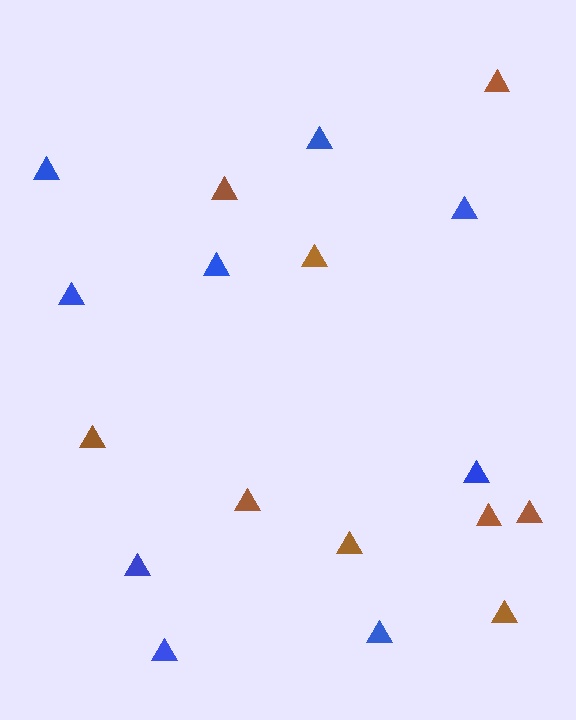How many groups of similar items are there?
There are 2 groups: one group of brown triangles (9) and one group of blue triangles (9).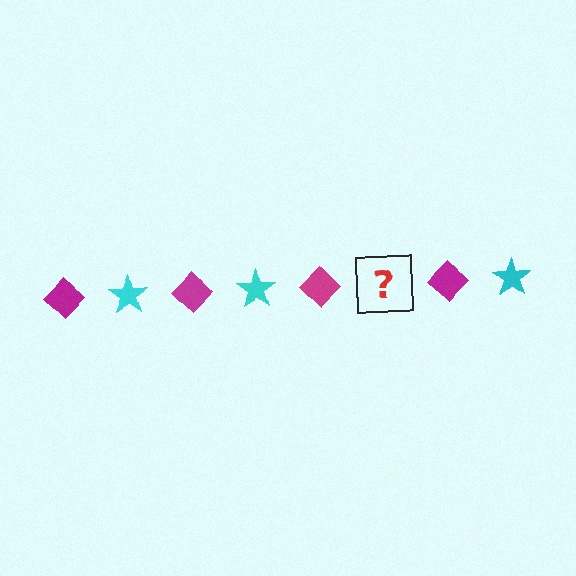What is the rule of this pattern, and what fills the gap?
The rule is that the pattern alternates between magenta diamond and cyan star. The gap should be filled with a cyan star.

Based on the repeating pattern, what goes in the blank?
The blank should be a cyan star.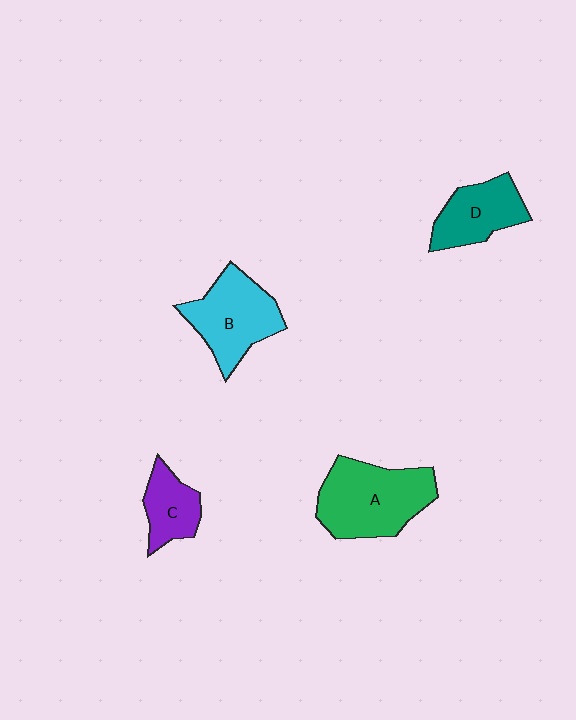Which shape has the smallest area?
Shape C (purple).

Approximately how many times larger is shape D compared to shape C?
Approximately 1.3 times.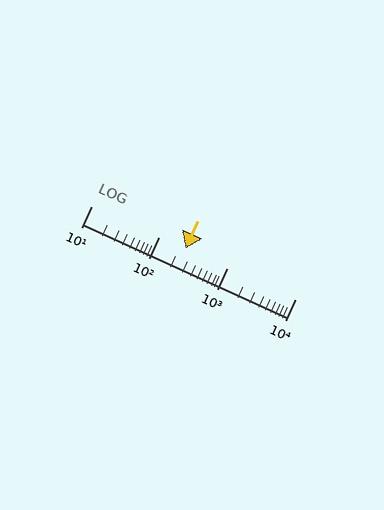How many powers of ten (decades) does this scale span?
The scale spans 3 decades, from 10 to 10000.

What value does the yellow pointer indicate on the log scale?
The pointer indicates approximately 240.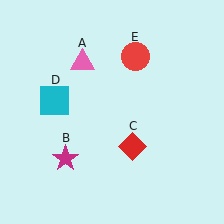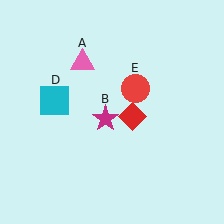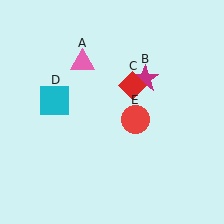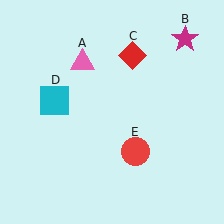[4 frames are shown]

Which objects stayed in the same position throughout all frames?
Pink triangle (object A) and cyan square (object D) remained stationary.